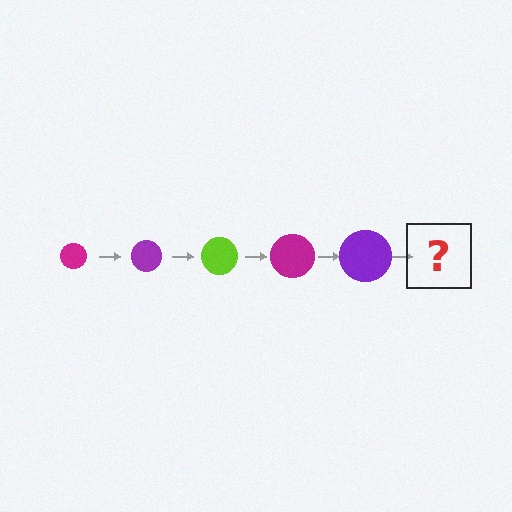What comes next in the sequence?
The next element should be a lime circle, larger than the previous one.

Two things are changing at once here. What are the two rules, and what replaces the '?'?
The two rules are that the circle grows larger each step and the color cycles through magenta, purple, and lime. The '?' should be a lime circle, larger than the previous one.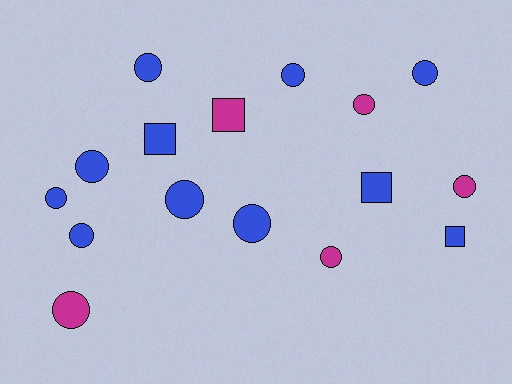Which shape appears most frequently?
Circle, with 12 objects.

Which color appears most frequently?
Blue, with 11 objects.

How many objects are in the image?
There are 16 objects.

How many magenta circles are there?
There are 4 magenta circles.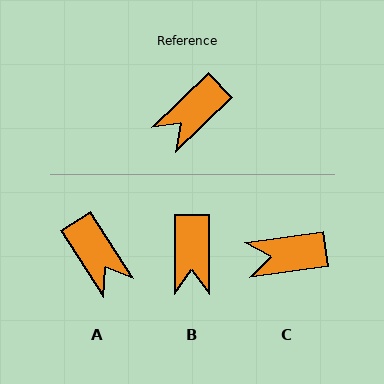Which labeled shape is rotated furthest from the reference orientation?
A, about 79 degrees away.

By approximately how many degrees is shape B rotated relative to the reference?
Approximately 46 degrees counter-clockwise.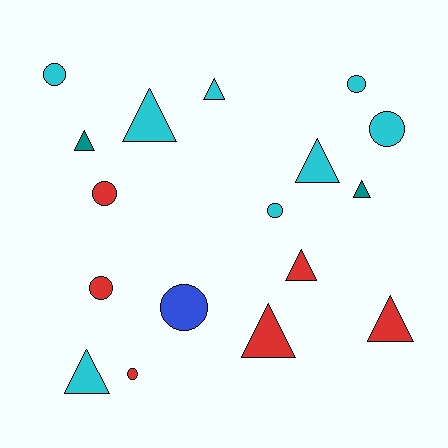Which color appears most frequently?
Cyan, with 8 objects.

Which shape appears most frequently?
Triangle, with 9 objects.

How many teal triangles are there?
There are 2 teal triangles.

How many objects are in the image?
There are 17 objects.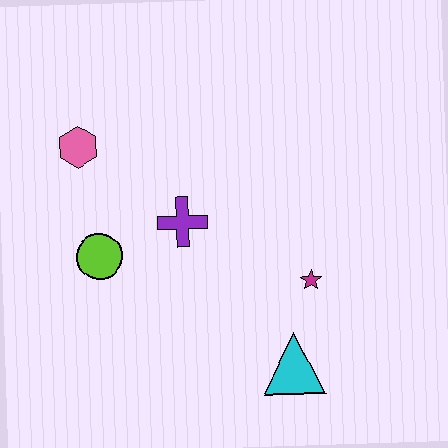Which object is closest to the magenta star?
The cyan triangle is closest to the magenta star.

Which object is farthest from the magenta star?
The pink hexagon is farthest from the magenta star.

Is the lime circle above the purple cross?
No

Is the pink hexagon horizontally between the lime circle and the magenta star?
No